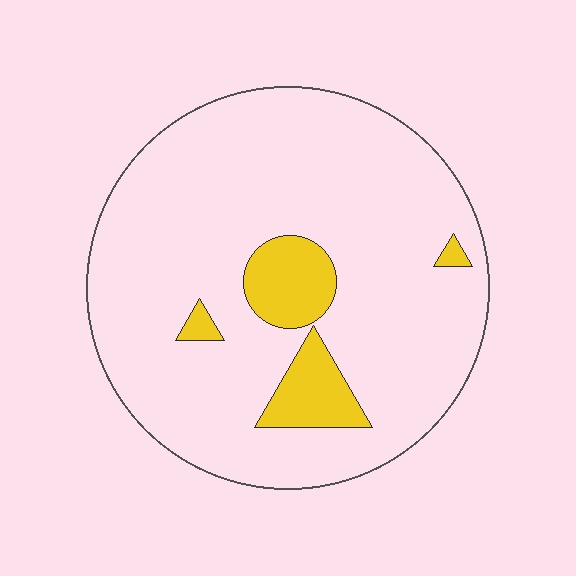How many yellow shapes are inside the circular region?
4.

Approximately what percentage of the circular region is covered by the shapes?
Approximately 10%.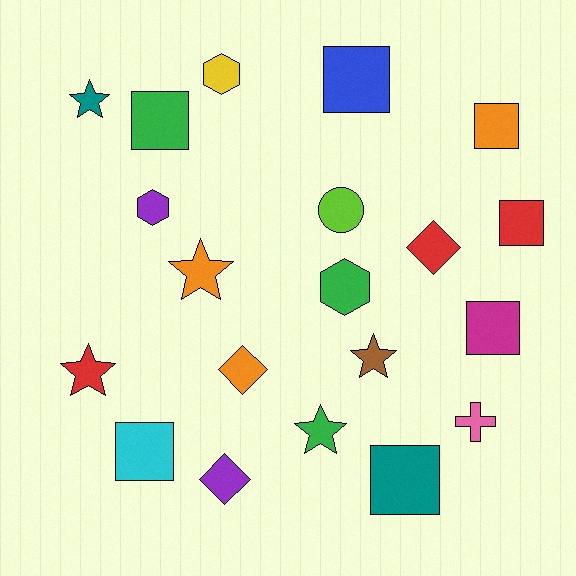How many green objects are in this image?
There are 3 green objects.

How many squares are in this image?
There are 7 squares.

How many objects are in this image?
There are 20 objects.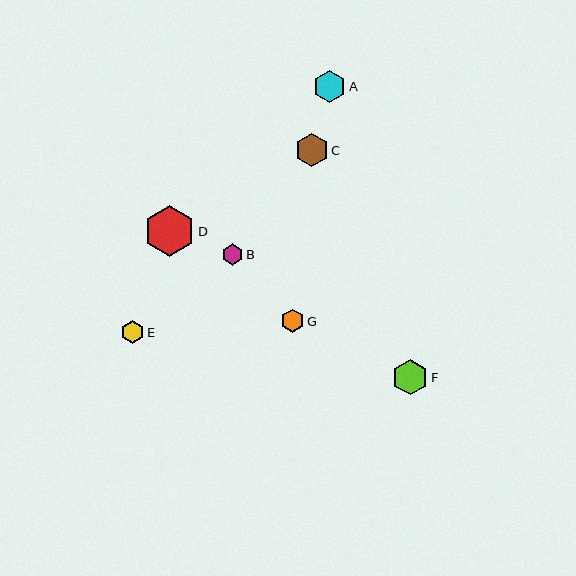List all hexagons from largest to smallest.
From largest to smallest: D, F, C, A, G, E, B.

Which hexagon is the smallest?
Hexagon B is the smallest with a size of approximately 21 pixels.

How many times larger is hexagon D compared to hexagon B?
Hexagon D is approximately 2.4 times the size of hexagon B.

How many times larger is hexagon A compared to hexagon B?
Hexagon A is approximately 1.5 times the size of hexagon B.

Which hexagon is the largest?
Hexagon D is the largest with a size of approximately 51 pixels.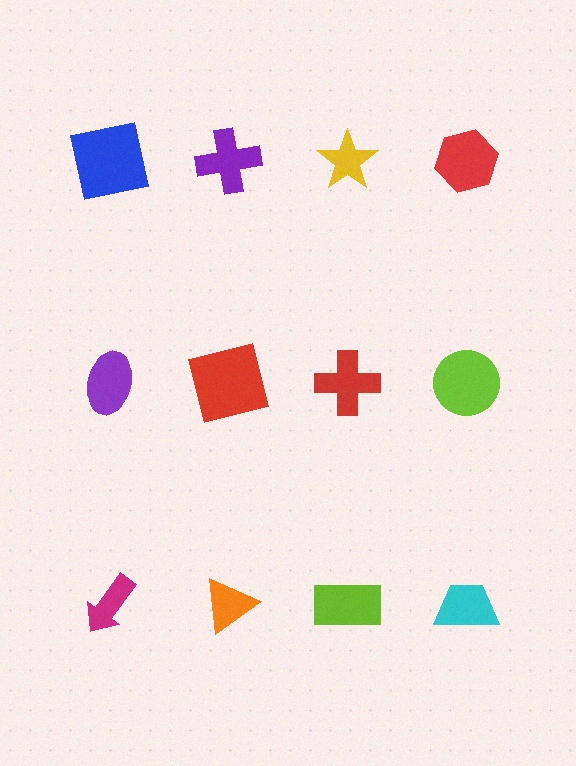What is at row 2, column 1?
A purple ellipse.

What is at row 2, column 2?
A red square.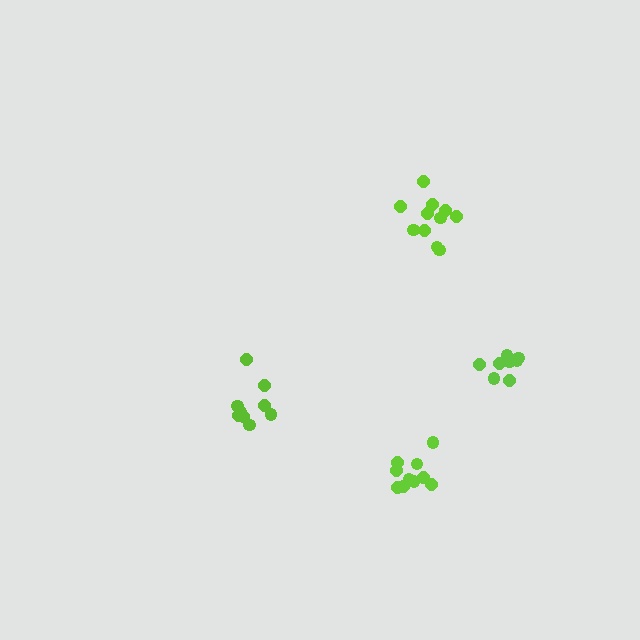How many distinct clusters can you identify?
There are 4 distinct clusters.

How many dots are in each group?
Group 1: 9 dots, Group 2: 11 dots, Group 3: 8 dots, Group 4: 10 dots (38 total).